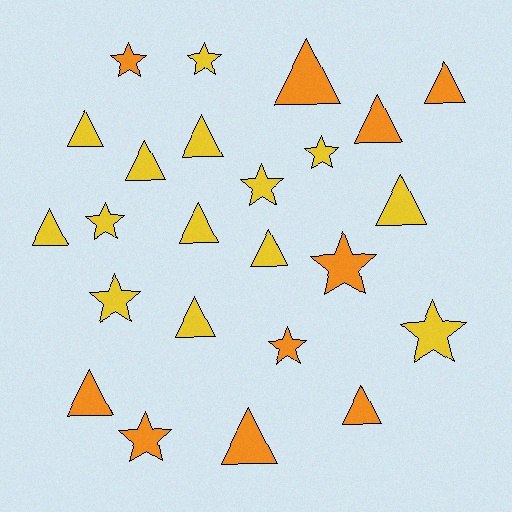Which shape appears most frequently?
Triangle, with 14 objects.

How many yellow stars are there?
There are 6 yellow stars.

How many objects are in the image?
There are 24 objects.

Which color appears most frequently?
Yellow, with 14 objects.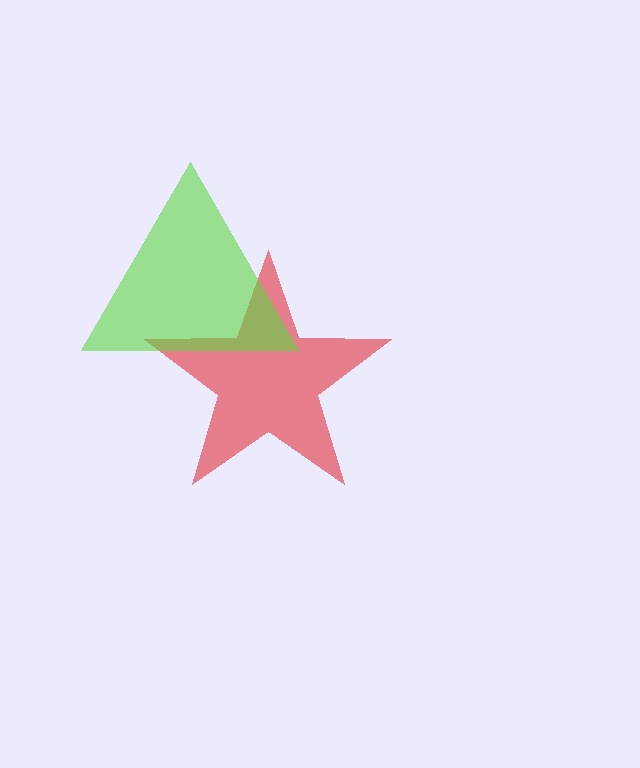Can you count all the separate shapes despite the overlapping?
Yes, there are 2 separate shapes.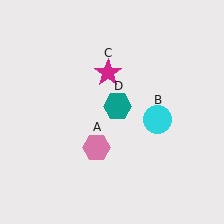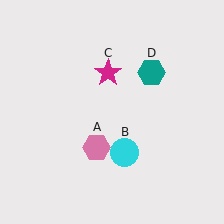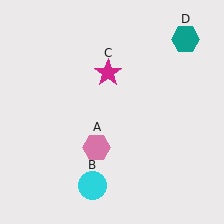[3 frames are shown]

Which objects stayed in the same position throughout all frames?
Pink hexagon (object A) and magenta star (object C) remained stationary.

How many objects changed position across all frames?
2 objects changed position: cyan circle (object B), teal hexagon (object D).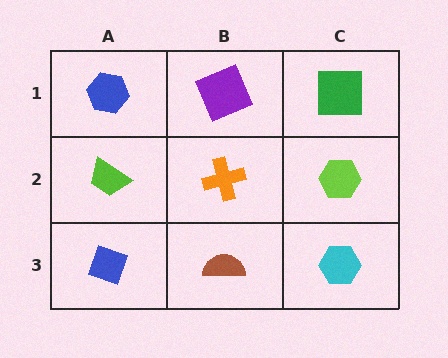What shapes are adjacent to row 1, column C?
A lime hexagon (row 2, column C), a purple square (row 1, column B).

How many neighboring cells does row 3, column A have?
2.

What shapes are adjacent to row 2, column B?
A purple square (row 1, column B), a brown semicircle (row 3, column B), a lime trapezoid (row 2, column A), a lime hexagon (row 2, column C).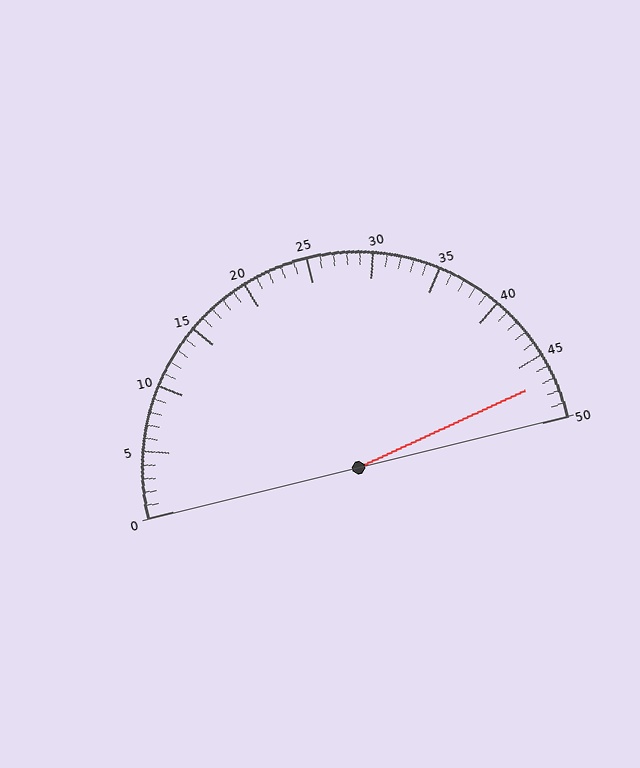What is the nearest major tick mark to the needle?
The nearest major tick mark is 45.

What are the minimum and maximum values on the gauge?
The gauge ranges from 0 to 50.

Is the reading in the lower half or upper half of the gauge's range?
The reading is in the upper half of the range (0 to 50).